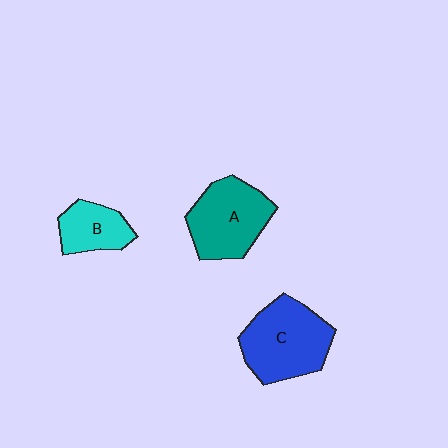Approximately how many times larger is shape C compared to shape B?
Approximately 1.9 times.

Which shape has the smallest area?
Shape B (cyan).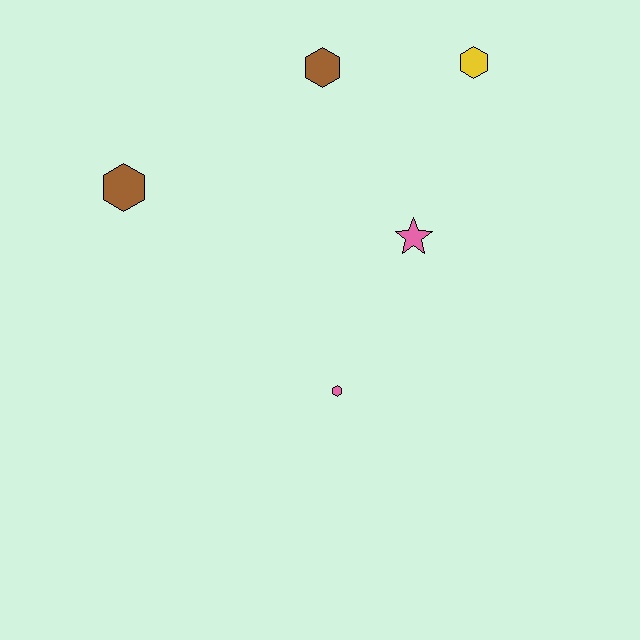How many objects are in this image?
There are 5 objects.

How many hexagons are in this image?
There are 4 hexagons.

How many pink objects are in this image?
There are 2 pink objects.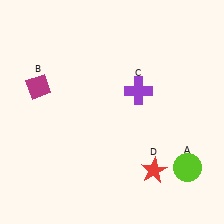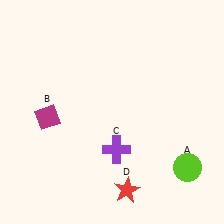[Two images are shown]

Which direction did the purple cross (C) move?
The purple cross (C) moved down.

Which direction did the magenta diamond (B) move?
The magenta diamond (B) moved down.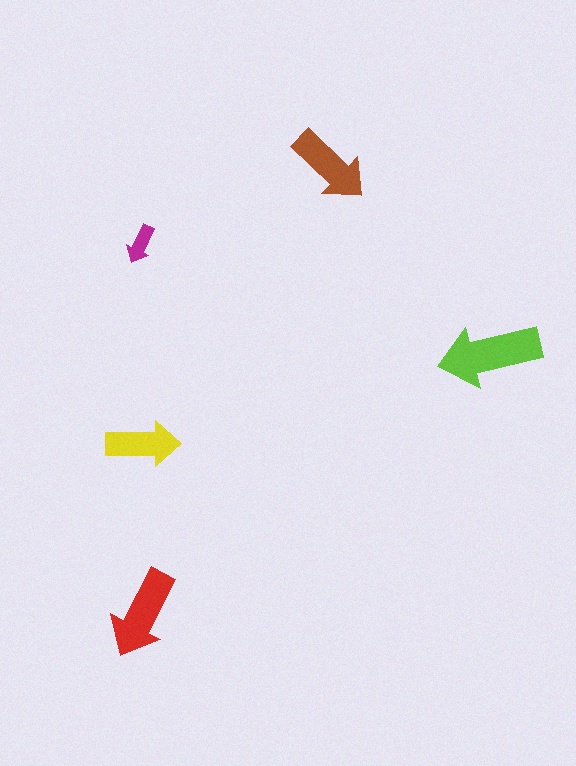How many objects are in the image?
There are 5 objects in the image.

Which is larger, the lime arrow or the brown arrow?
The lime one.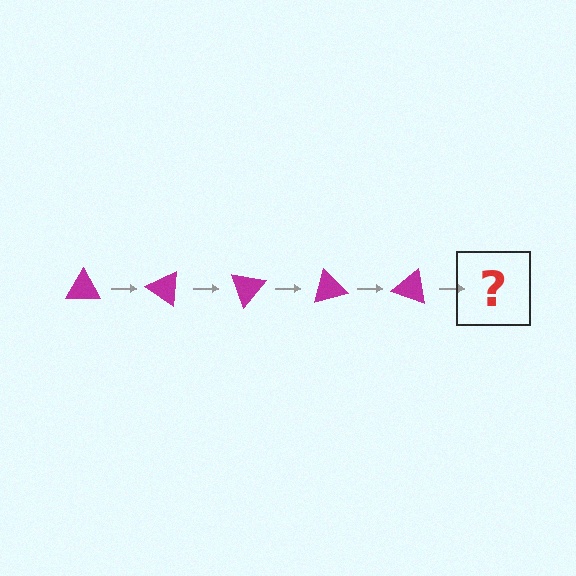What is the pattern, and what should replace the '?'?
The pattern is that the triangle rotates 35 degrees each step. The '?' should be a magenta triangle rotated 175 degrees.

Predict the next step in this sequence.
The next step is a magenta triangle rotated 175 degrees.